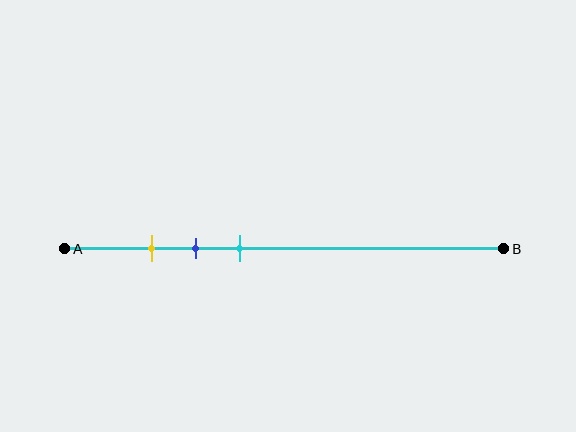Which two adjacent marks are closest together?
The yellow and blue marks are the closest adjacent pair.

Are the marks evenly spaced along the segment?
Yes, the marks are approximately evenly spaced.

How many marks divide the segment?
There are 3 marks dividing the segment.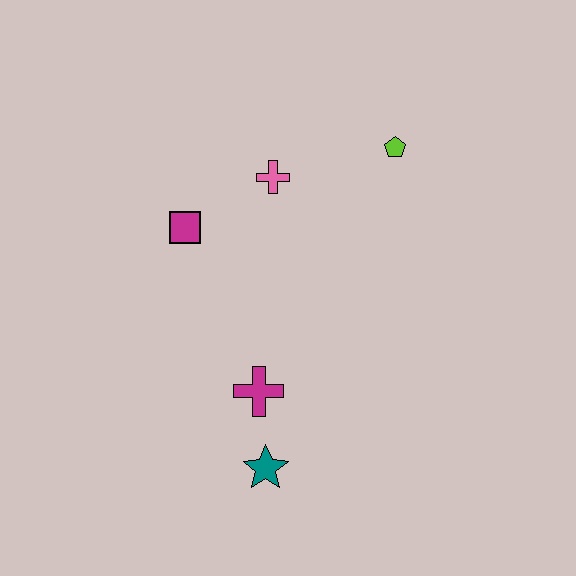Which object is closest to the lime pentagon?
The pink cross is closest to the lime pentagon.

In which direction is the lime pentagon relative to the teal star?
The lime pentagon is above the teal star.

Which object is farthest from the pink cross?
The teal star is farthest from the pink cross.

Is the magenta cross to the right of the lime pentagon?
No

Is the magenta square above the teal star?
Yes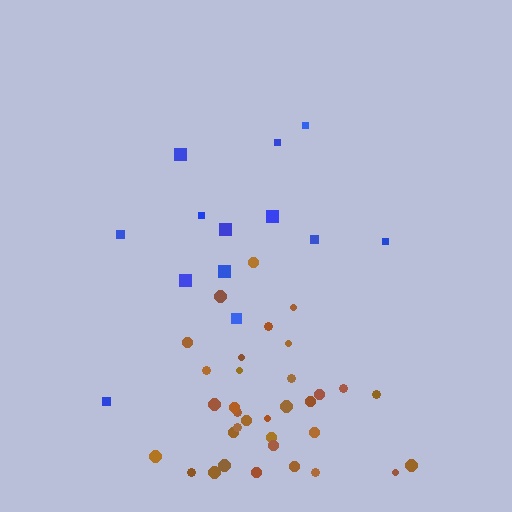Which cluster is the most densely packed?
Brown.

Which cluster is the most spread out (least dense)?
Blue.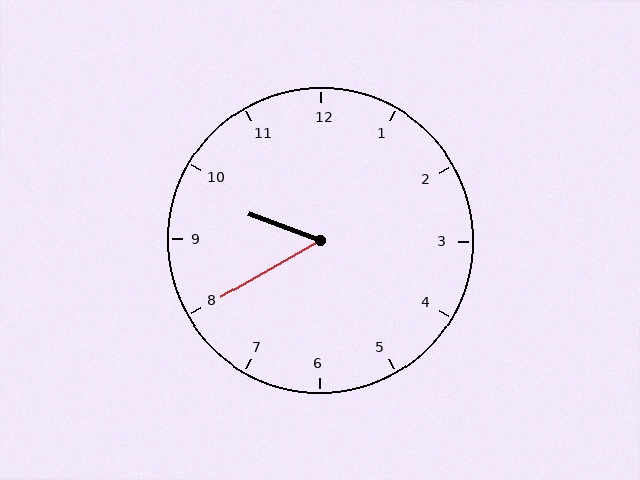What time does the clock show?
9:40.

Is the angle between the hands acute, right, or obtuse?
It is acute.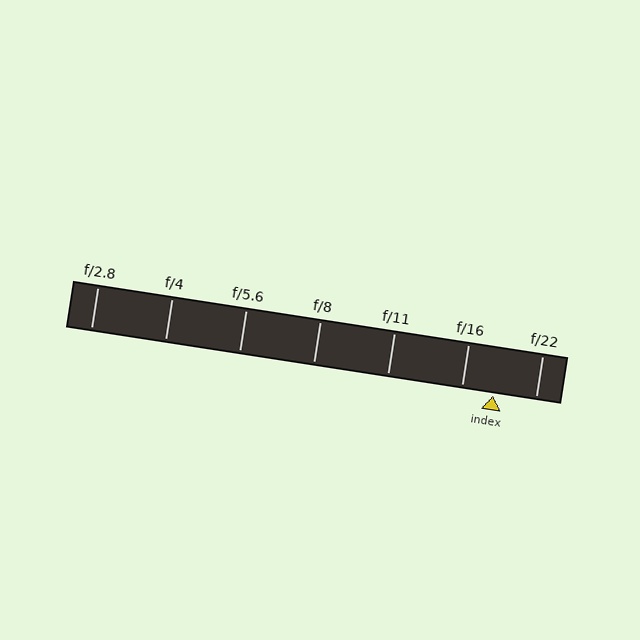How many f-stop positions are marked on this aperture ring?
There are 7 f-stop positions marked.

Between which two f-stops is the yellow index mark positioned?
The index mark is between f/16 and f/22.